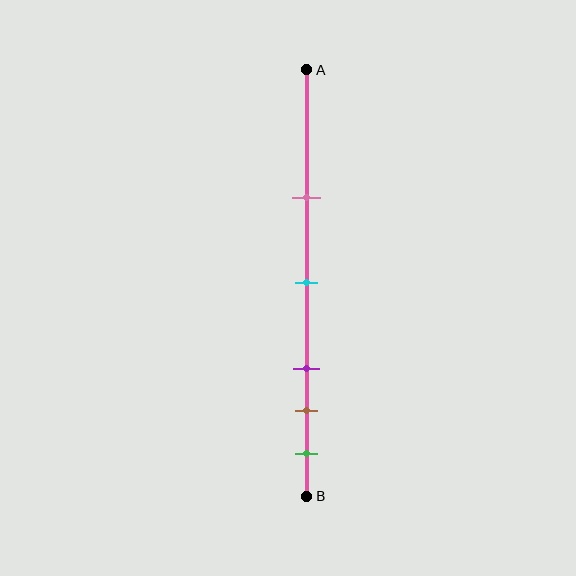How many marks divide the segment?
There are 5 marks dividing the segment.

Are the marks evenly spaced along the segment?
No, the marks are not evenly spaced.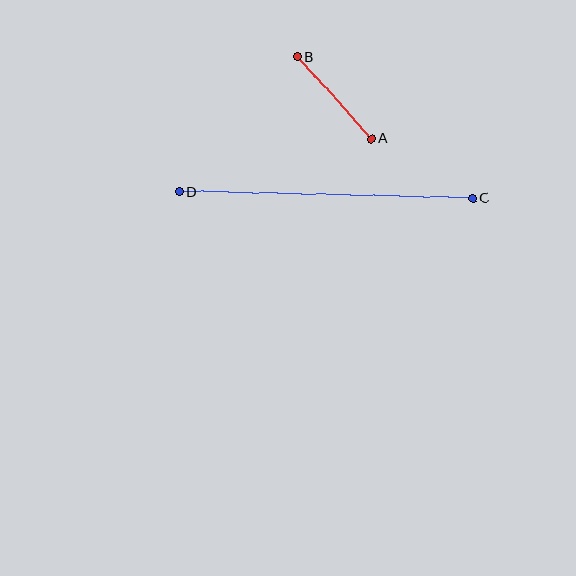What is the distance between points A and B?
The distance is approximately 111 pixels.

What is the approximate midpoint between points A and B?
The midpoint is at approximately (334, 98) pixels.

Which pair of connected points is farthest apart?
Points C and D are farthest apart.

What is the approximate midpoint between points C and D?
The midpoint is at approximately (326, 195) pixels.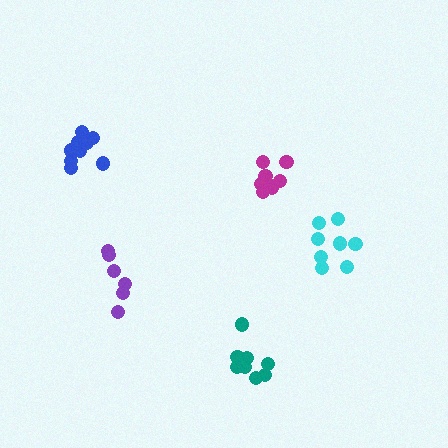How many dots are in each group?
Group 1: 6 dots, Group 2: 9 dots, Group 3: 8 dots, Group 4: 8 dots, Group 5: 9 dots (40 total).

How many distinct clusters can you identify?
There are 5 distinct clusters.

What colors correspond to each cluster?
The clusters are colored: purple, blue, cyan, magenta, teal.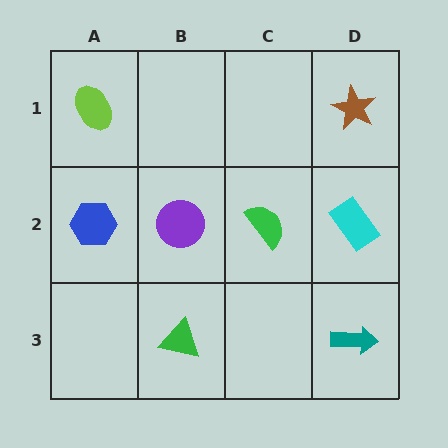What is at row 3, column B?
A green triangle.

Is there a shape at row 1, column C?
No, that cell is empty.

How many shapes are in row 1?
2 shapes.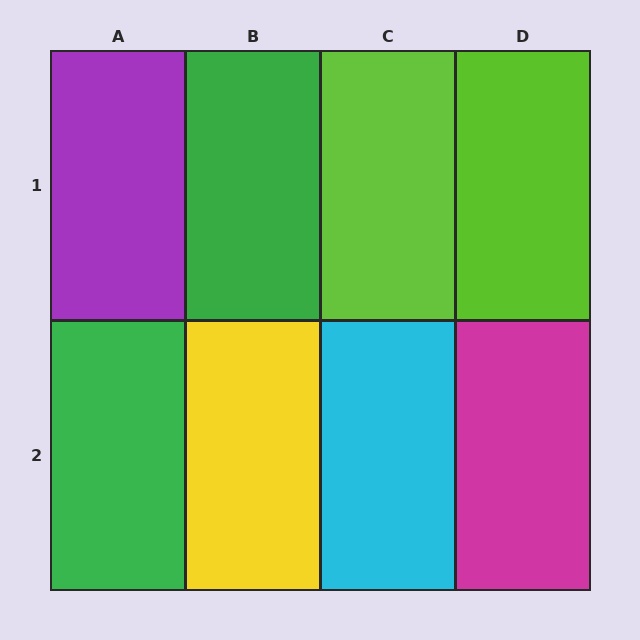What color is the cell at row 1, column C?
Lime.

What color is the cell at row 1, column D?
Lime.